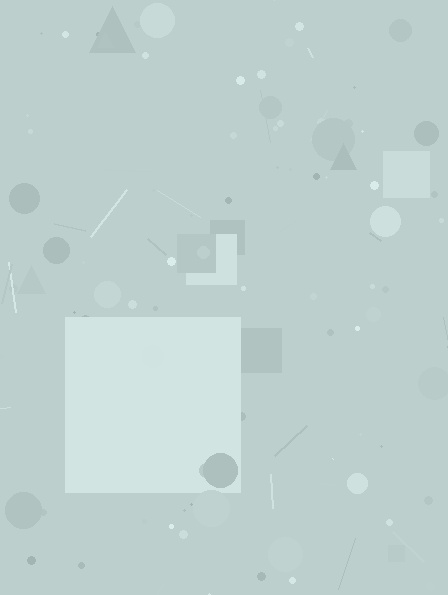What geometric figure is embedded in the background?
A square is embedded in the background.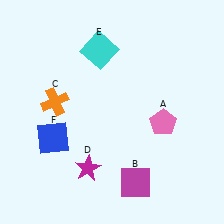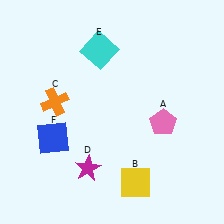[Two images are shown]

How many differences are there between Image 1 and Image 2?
There is 1 difference between the two images.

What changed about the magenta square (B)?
In Image 1, B is magenta. In Image 2, it changed to yellow.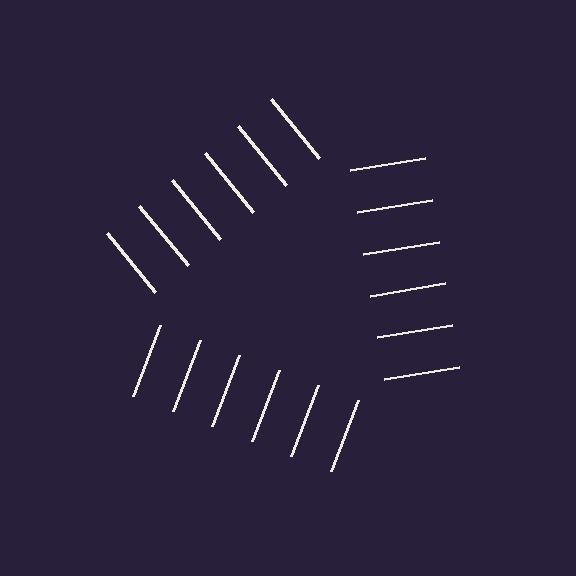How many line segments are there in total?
18 — 6 along each of the 3 edges.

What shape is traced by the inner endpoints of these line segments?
An illusory triangle — the line segments terminate on its edges but no continuous stroke is drawn.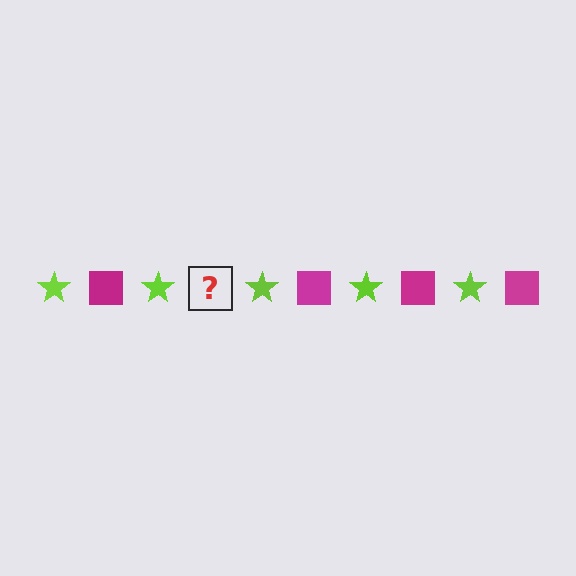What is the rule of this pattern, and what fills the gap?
The rule is that the pattern alternates between lime star and magenta square. The gap should be filled with a magenta square.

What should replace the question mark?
The question mark should be replaced with a magenta square.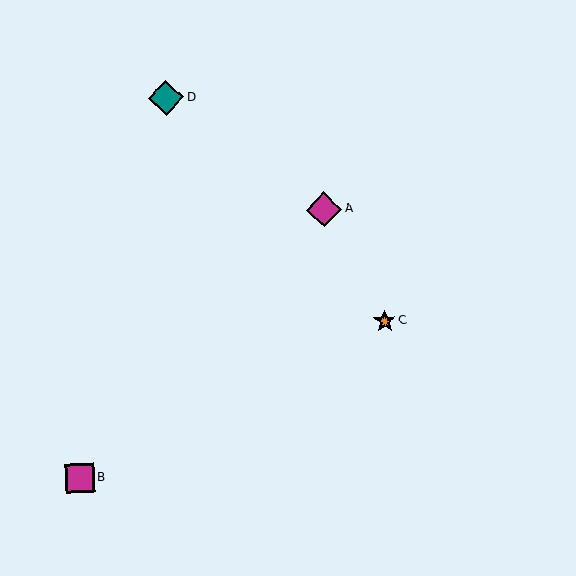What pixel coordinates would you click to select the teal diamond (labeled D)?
Click at (166, 98) to select the teal diamond D.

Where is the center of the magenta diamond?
The center of the magenta diamond is at (324, 210).